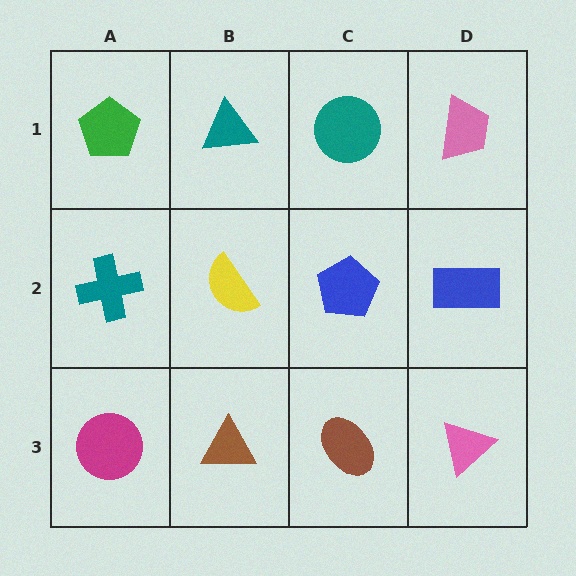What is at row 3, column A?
A magenta circle.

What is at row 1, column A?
A green pentagon.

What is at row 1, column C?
A teal circle.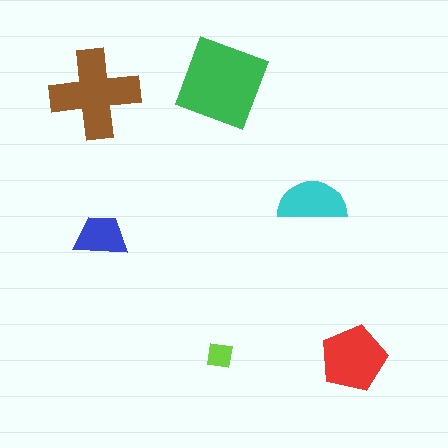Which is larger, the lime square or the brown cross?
The brown cross.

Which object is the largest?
The green square.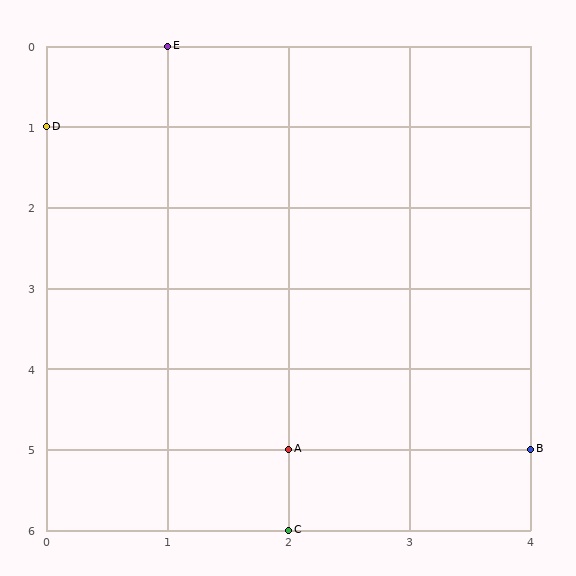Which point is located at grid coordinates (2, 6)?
Point C is at (2, 6).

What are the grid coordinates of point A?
Point A is at grid coordinates (2, 5).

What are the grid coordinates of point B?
Point B is at grid coordinates (4, 5).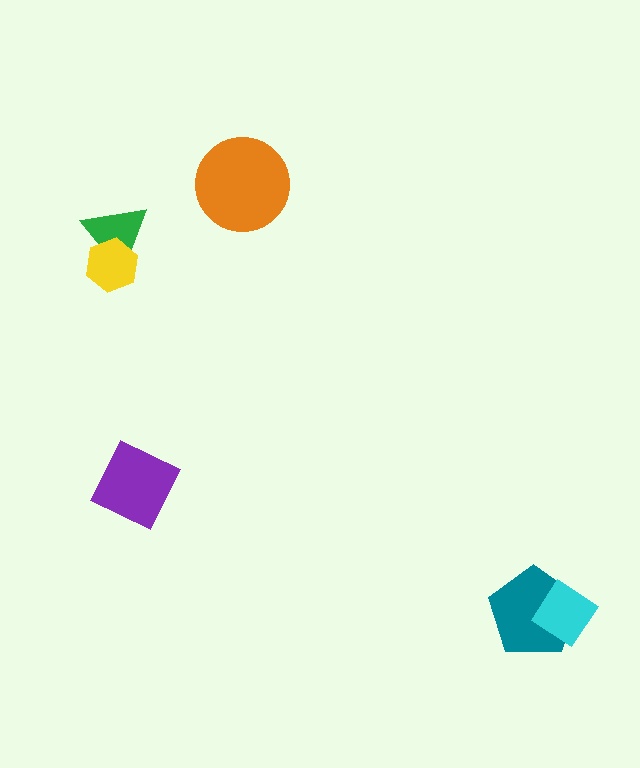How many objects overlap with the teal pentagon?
1 object overlaps with the teal pentagon.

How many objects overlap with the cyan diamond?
1 object overlaps with the cyan diamond.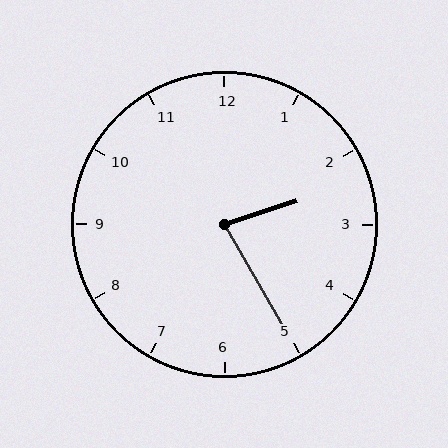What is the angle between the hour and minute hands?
Approximately 78 degrees.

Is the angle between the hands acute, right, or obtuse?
It is acute.